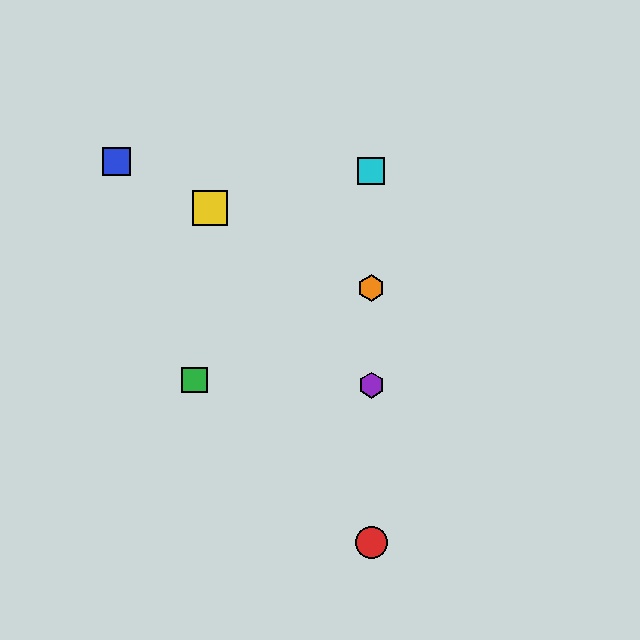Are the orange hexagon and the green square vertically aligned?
No, the orange hexagon is at x≈371 and the green square is at x≈195.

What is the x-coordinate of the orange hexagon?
The orange hexagon is at x≈371.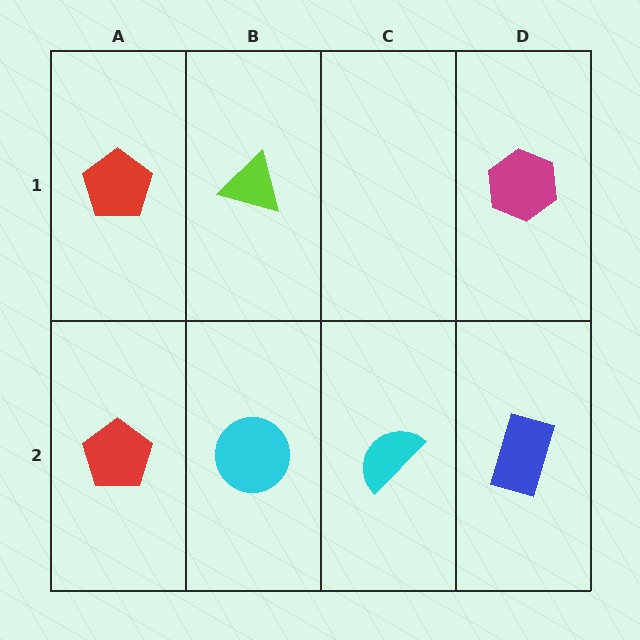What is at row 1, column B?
A lime triangle.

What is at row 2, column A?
A red pentagon.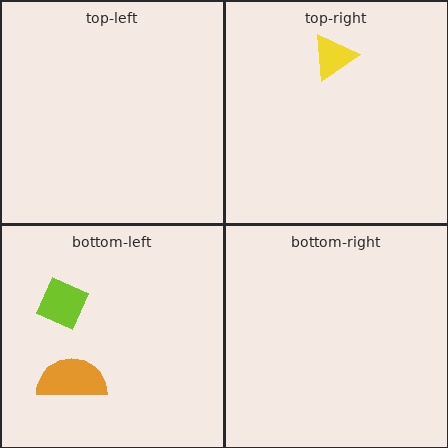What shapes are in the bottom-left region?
The orange semicircle, the lime diamond.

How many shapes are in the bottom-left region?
2.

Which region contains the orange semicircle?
The bottom-left region.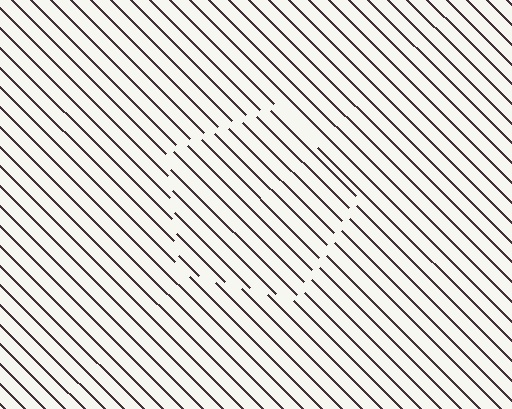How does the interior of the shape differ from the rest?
The interior of the shape contains the same grating, shifted by half a period — the contour is defined by the phase discontinuity where line-ends from the inner and outer gratings abut.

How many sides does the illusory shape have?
5 sides — the line-ends trace a pentagon.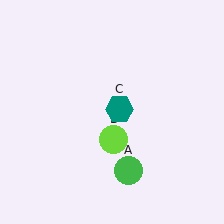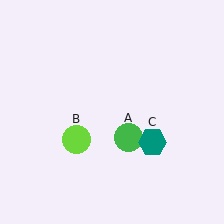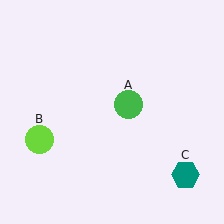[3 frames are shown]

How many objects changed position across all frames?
3 objects changed position: green circle (object A), lime circle (object B), teal hexagon (object C).